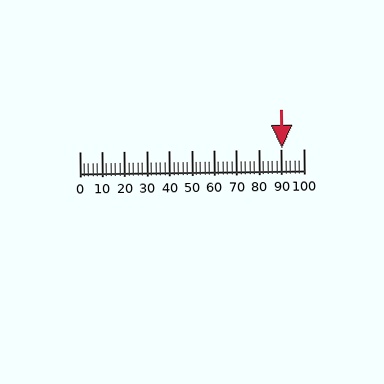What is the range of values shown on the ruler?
The ruler shows values from 0 to 100.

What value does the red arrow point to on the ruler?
The red arrow points to approximately 90.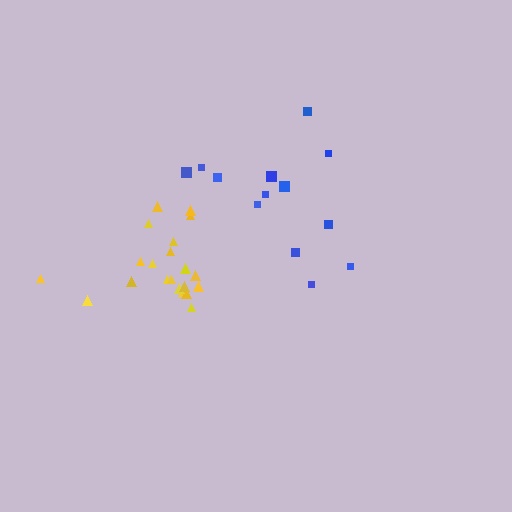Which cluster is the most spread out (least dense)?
Blue.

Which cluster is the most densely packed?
Yellow.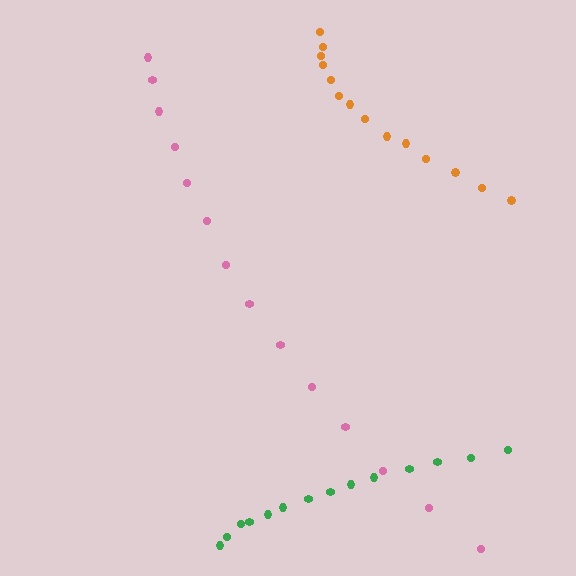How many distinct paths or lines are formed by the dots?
There are 3 distinct paths.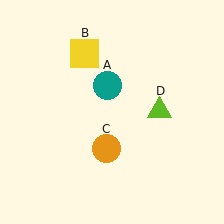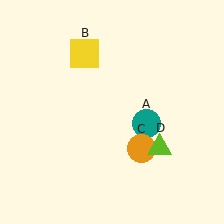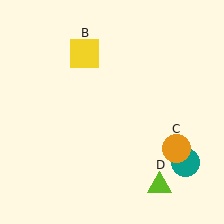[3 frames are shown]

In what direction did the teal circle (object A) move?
The teal circle (object A) moved down and to the right.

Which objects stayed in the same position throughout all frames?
Yellow square (object B) remained stationary.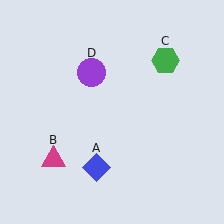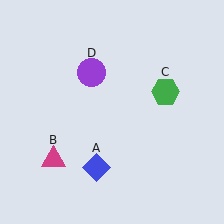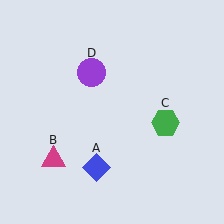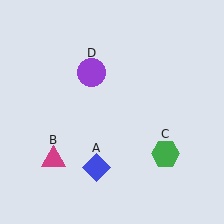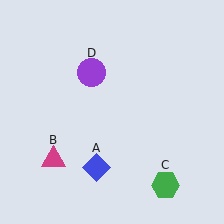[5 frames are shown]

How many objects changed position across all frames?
1 object changed position: green hexagon (object C).